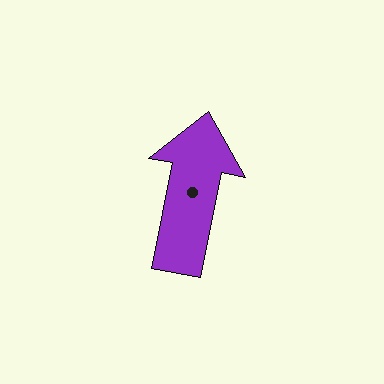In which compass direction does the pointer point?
North.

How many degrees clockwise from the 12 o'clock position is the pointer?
Approximately 11 degrees.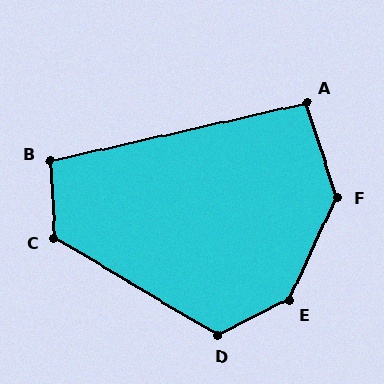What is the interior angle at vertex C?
Approximately 124 degrees (obtuse).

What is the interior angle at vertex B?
Approximately 100 degrees (obtuse).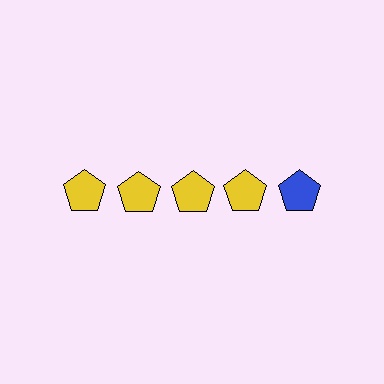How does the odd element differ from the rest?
It has a different color: blue instead of yellow.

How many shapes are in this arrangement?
There are 5 shapes arranged in a grid pattern.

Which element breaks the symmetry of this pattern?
The blue pentagon in the top row, rightmost column breaks the symmetry. All other shapes are yellow pentagons.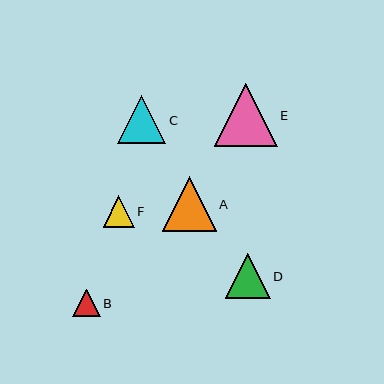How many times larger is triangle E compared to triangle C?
Triangle E is approximately 1.3 times the size of triangle C.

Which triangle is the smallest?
Triangle B is the smallest with a size of approximately 27 pixels.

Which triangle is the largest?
Triangle E is the largest with a size of approximately 63 pixels.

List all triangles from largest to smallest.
From largest to smallest: E, A, C, D, F, B.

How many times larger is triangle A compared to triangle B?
Triangle A is approximately 2.0 times the size of triangle B.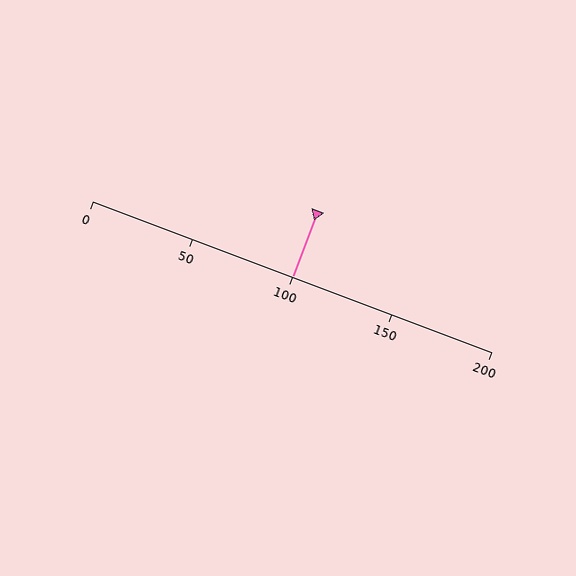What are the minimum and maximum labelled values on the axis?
The axis runs from 0 to 200.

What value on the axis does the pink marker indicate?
The marker indicates approximately 100.